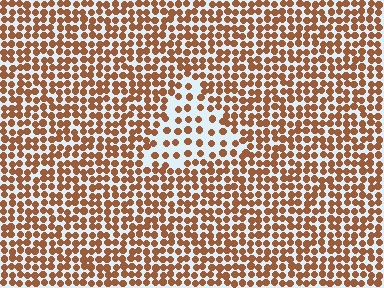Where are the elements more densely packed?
The elements are more densely packed outside the triangle boundary.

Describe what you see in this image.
The image contains small brown elements arranged at two different densities. A triangle-shaped region is visible where the elements are less densely packed than the surrounding area.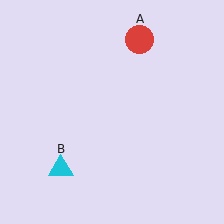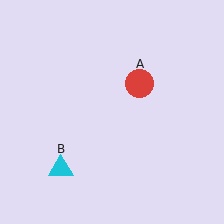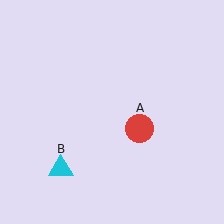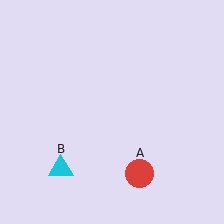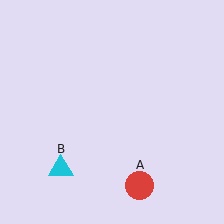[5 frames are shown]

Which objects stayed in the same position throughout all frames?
Cyan triangle (object B) remained stationary.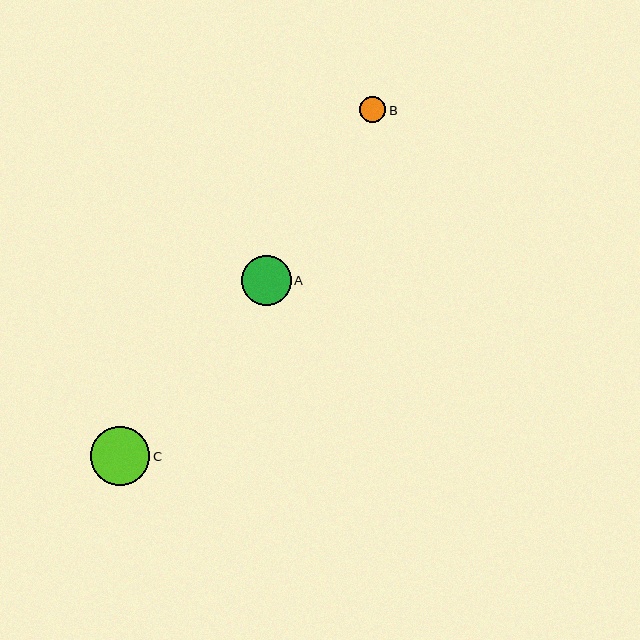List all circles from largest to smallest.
From largest to smallest: C, A, B.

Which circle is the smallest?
Circle B is the smallest with a size of approximately 26 pixels.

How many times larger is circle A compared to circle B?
Circle A is approximately 1.9 times the size of circle B.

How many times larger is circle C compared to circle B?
Circle C is approximately 2.2 times the size of circle B.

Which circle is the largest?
Circle C is the largest with a size of approximately 59 pixels.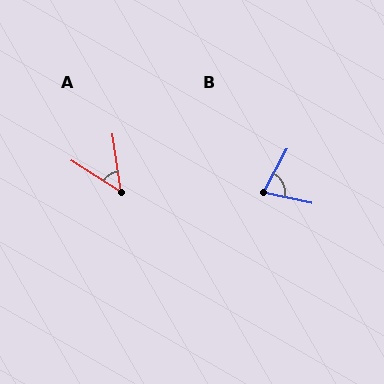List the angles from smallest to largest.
A (49°), B (73°).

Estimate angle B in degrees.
Approximately 73 degrees.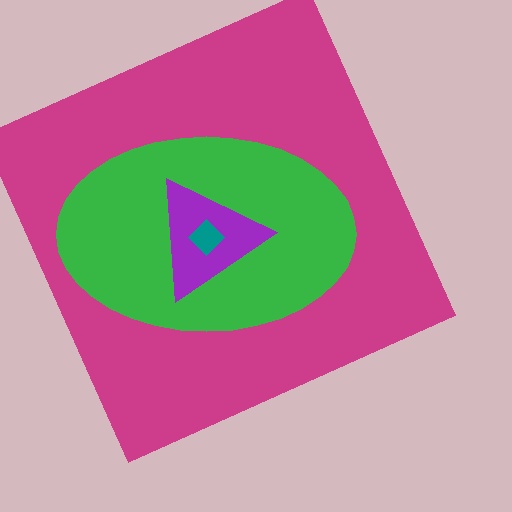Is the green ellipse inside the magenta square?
Yes.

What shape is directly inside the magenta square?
The green ellipse.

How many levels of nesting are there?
4.